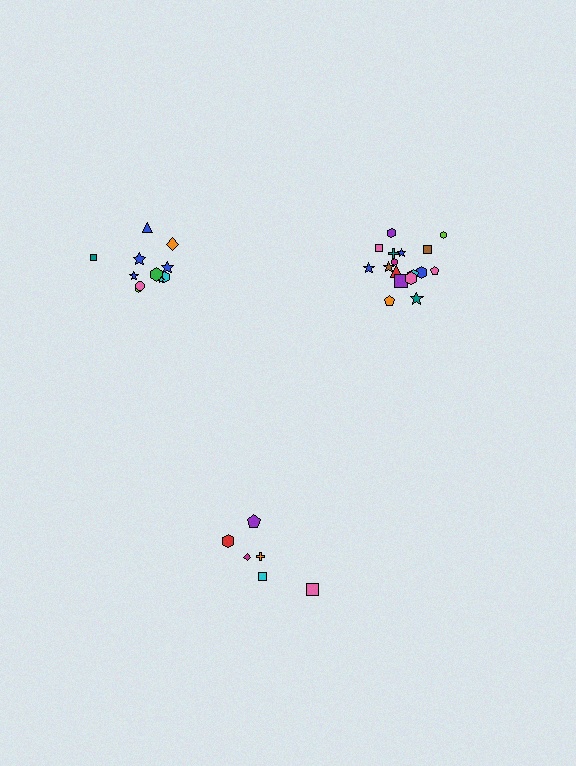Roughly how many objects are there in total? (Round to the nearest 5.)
Roughly 35 objects in total.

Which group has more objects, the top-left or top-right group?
The top-right group.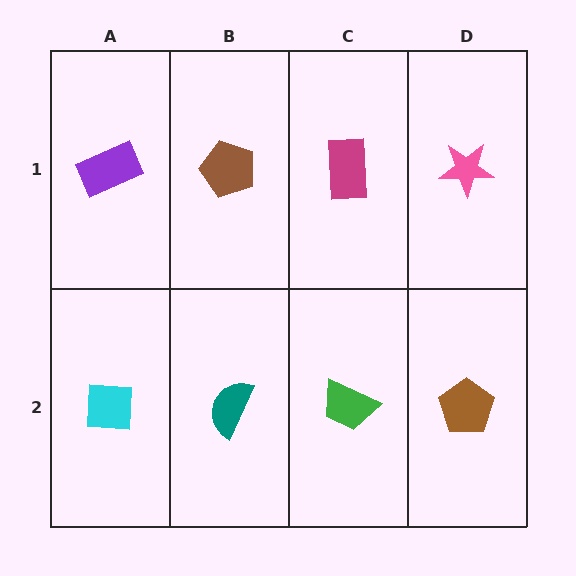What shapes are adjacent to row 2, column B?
A brown pentagon (row 1, column B), a cyan square (row 2, column A), a green trapezoid (row 2, column C).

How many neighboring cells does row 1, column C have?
3.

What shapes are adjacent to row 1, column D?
A brown pentagon (row 2, column D), a magenta rectangle (row 1, column C).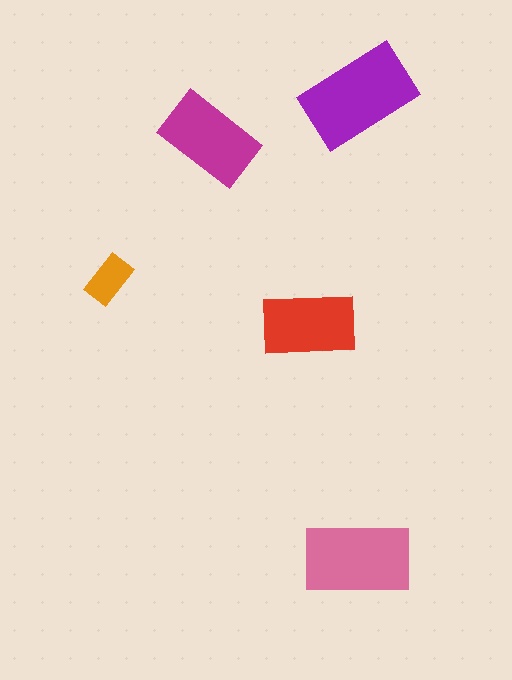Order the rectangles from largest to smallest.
the purple one, the pink one, the magenta one, the red one, the orange one.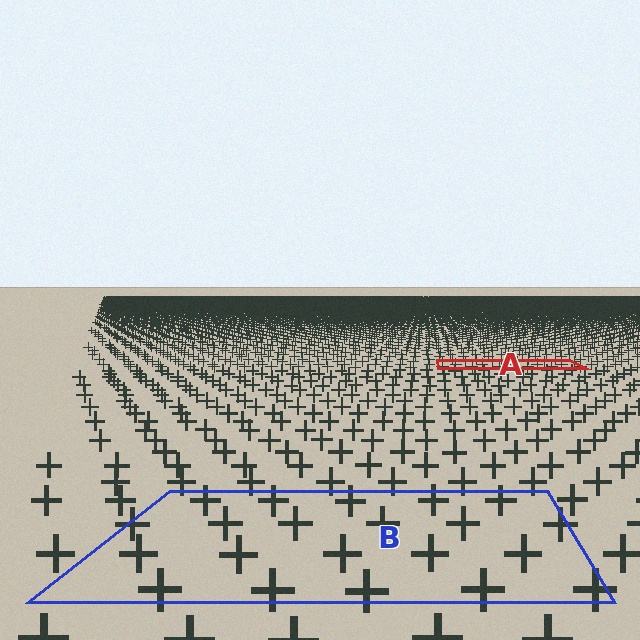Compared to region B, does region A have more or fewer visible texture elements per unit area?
Region A has more texture elements per unit area — they are packed more densely because it is farther away.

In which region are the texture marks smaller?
The texture marks are smaller in region A, because it is farther away.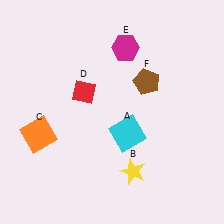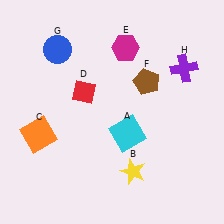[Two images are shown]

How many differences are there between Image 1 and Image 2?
There are 2 differences between the two images.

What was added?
A blue circle (G), a purple cross (H) were added in Image 2.